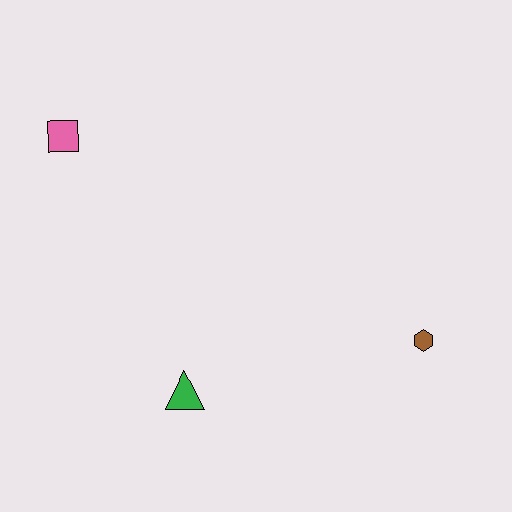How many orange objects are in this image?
There are no orange objects.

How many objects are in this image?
There are 3 objects.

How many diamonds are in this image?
There are no diamonds.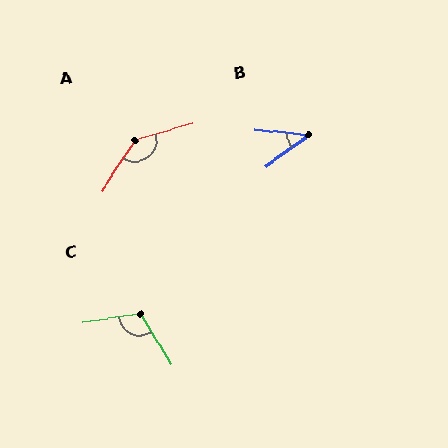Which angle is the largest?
A, at approximately 139 degrees.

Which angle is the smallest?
B, at approximately 42 degrees.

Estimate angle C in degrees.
Approximately 113 degrees.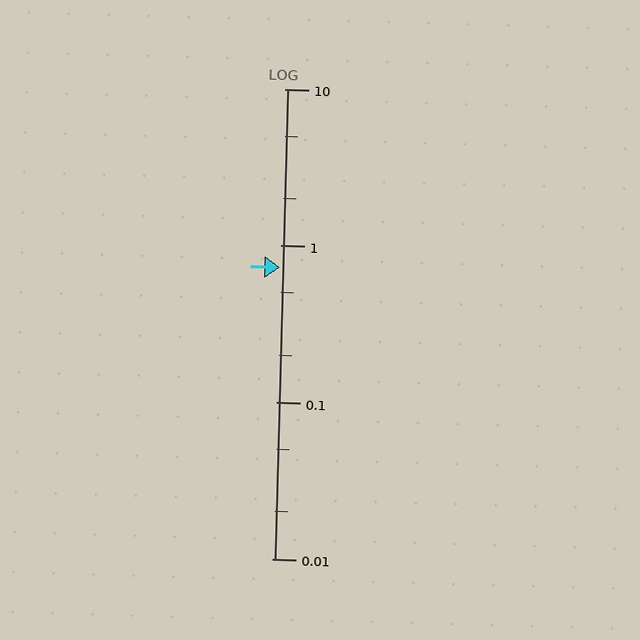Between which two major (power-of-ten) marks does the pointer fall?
The pointer is between 0.1 and 1.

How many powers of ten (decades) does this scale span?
The scale spans 3 decades, from 0.01 to 10.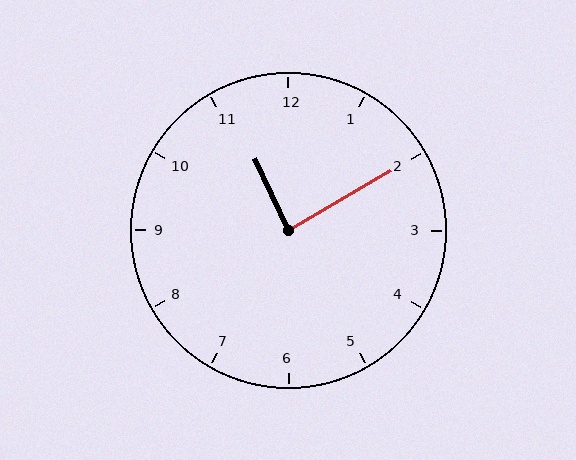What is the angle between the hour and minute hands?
Approximately 85 degrees.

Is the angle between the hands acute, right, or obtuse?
It is right.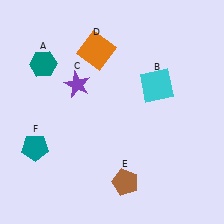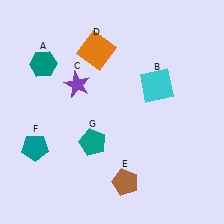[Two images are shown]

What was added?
A teal pentagon (G) was added in Image 2.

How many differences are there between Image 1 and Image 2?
There is 1 difference between the two images.